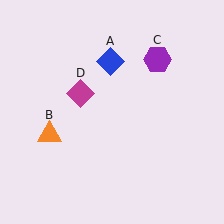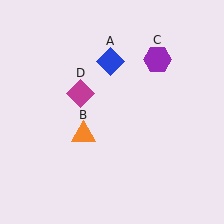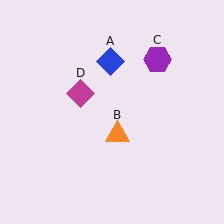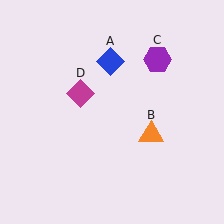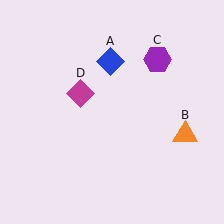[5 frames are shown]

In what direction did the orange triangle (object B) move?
The orange triangle (object B) moved right.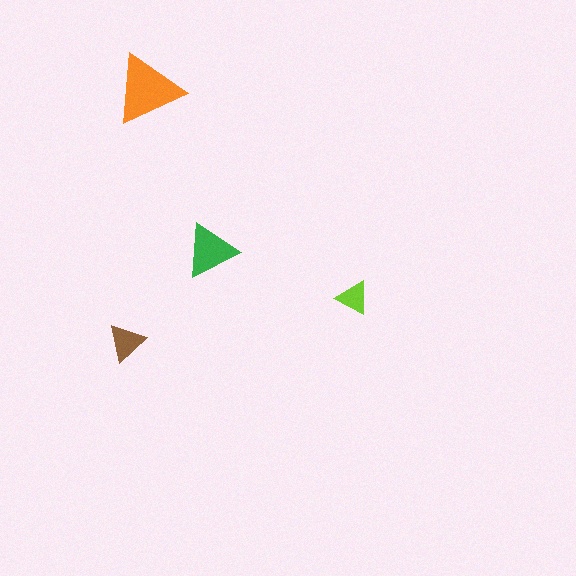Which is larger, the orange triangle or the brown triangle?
The orange one.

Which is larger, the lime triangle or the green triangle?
The green one.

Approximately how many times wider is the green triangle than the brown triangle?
About 1.5 times wider.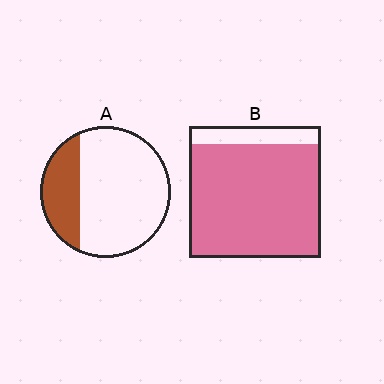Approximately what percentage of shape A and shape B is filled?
A is approximately 25% and B is approximately 85%.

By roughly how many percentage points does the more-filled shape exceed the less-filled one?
By roughly 60 percentage points (B over A).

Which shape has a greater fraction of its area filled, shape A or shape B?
Shape B.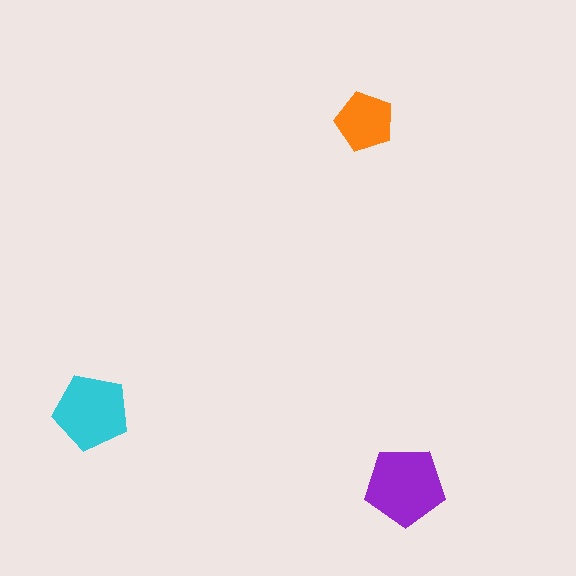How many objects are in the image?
There are 3 objects in the image.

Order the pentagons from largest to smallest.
the purple one, the cyan one, the orange one.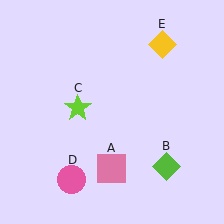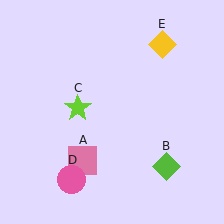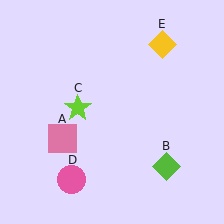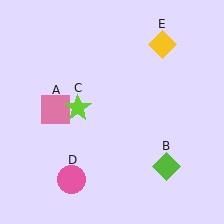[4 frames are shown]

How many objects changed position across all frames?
1 object changed position: pink square (object A).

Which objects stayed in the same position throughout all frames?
Lime diamond (object B) and lime star (object C) and pink circle (object D) and yellow diamond (object E) remained stationary.